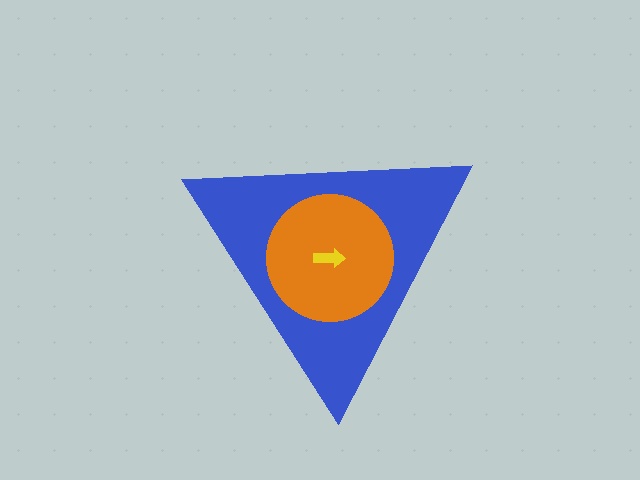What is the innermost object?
The yellow arrow.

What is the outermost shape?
The blue triangle.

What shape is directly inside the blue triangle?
The orange circle.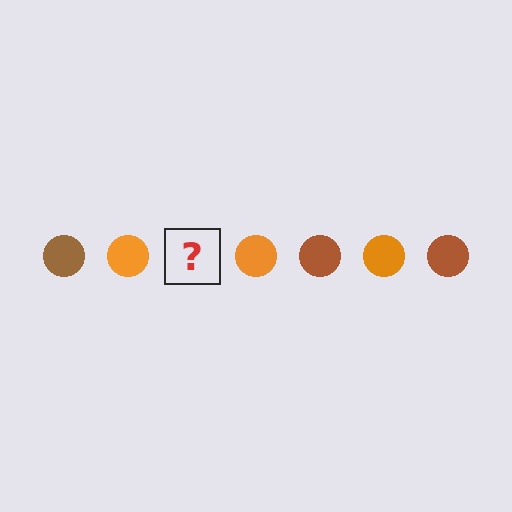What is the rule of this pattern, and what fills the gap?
The rule is that the pattern cycles through brown, orange circles. The gap should be filled with a brown circle.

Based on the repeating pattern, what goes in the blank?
The blank should be a brown circle.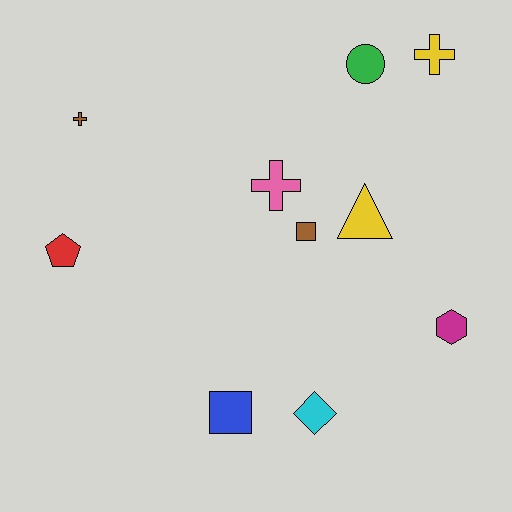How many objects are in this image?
There are 10 objects.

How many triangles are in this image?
There is 1 triangle.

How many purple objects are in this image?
There are no purple objects.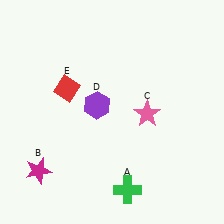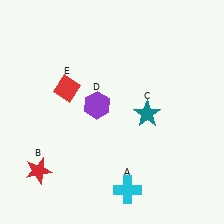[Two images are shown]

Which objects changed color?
A changed from green to cyan. B changed from magenta to red. C changed from pink to teal.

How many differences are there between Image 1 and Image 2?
There are 3 differences between the two images.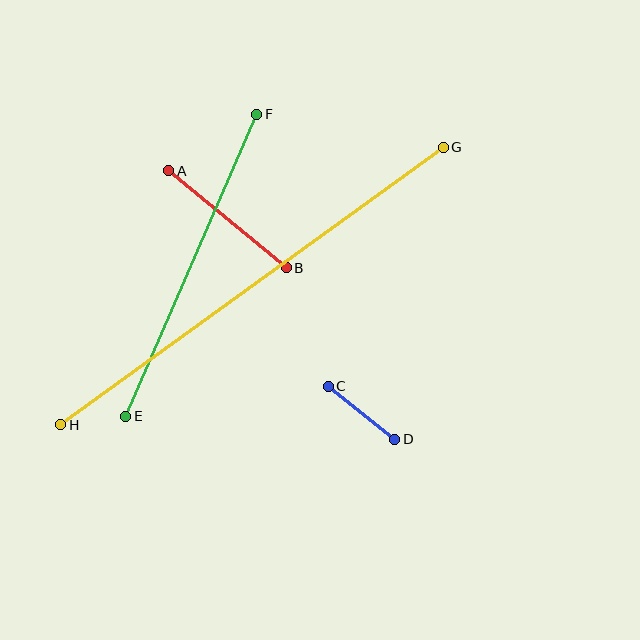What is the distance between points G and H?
The distance is approximately 472 pixels.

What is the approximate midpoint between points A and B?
The midpoint is at approximately (228, 219) pixels.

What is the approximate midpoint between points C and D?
The midpoint is at approximately (361, 413) pixels.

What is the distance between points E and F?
The distance is approximately 329 pixels.